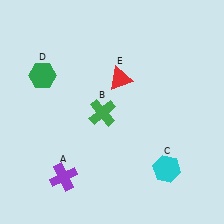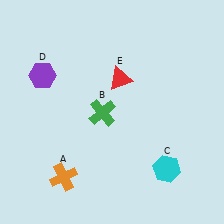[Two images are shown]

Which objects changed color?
A changed from purple to orange. D changed from green to purple.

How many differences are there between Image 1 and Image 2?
There are 2 differences between the two images.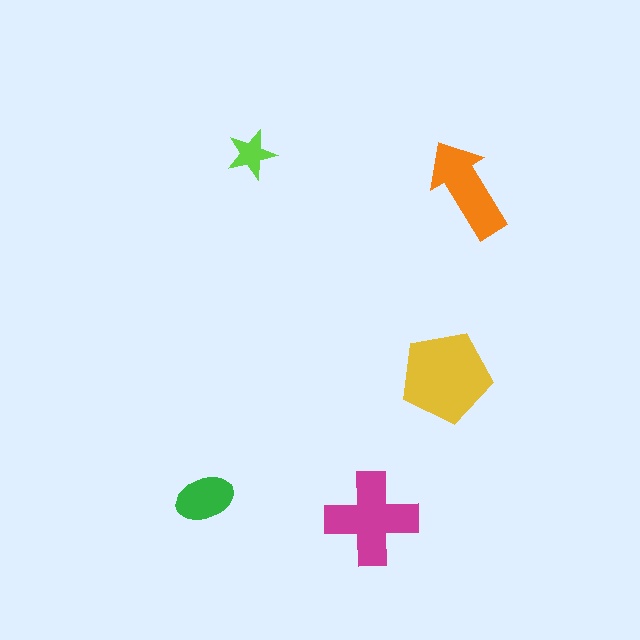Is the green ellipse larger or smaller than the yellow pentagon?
Smaller.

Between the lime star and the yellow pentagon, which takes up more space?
The yellow pentagon.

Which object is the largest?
The yellow pentagon.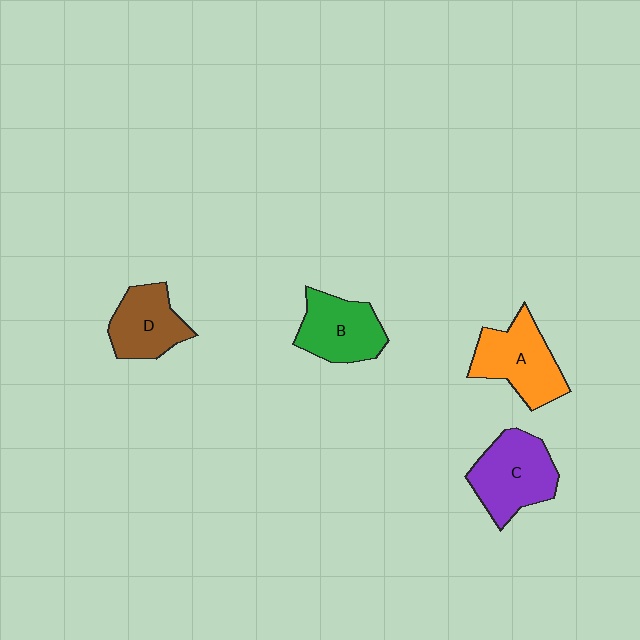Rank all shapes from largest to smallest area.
From largest to smallest: C (purple), A (orange), B (green), D (brown).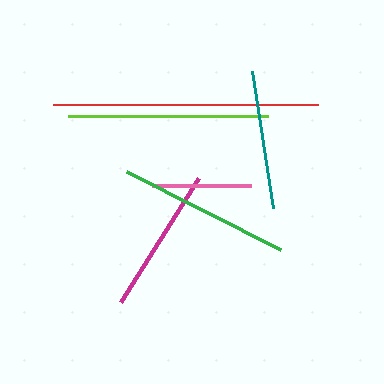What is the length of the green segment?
The green segment is approximately 173 pixels long.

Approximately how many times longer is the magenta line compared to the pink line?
The magenta line is approximately 1.5 times the length of the pink line.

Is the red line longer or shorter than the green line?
The red line is longer than the green line.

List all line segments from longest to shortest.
From longest to shortest: red, lime, green, magenta, teal, pink.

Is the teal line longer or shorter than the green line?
The green line is longer than the teal line.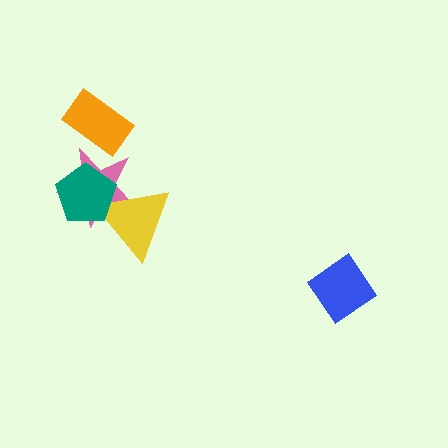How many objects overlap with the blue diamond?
0 objects overlap with the blue diamond.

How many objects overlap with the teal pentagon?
2 objects overlap with the teal pentagon.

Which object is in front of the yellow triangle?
The teal pentagon is in front of the yellow triangle.